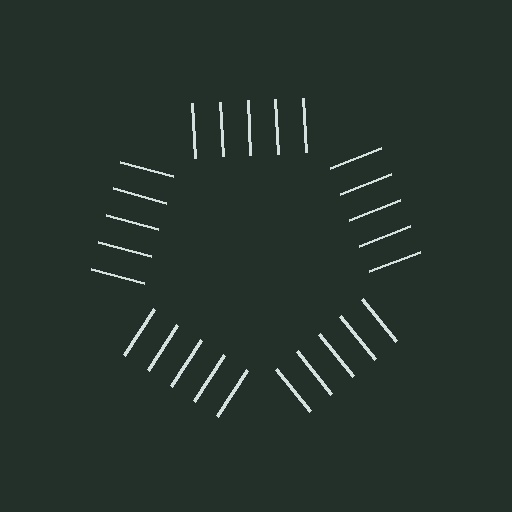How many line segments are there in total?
25 — 5 along each of the 5 edges.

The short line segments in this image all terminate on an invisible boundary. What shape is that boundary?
An illusory pentagon — the line segments terminate on its edges but no continuous stroke is drawn.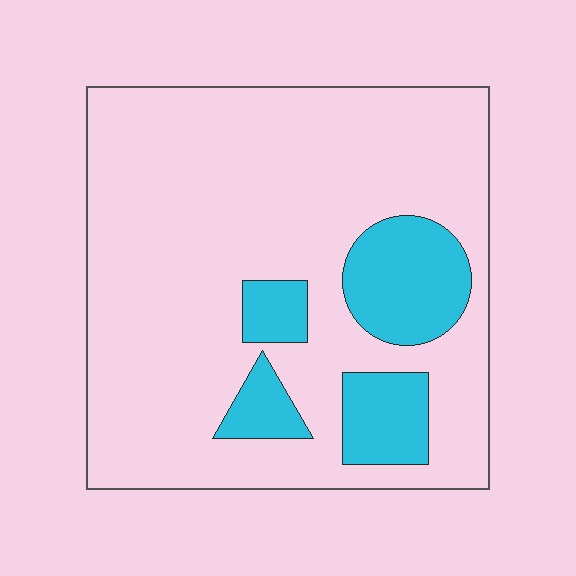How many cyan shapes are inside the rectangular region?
4.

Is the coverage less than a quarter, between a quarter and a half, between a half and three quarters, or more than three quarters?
Less than a quarter.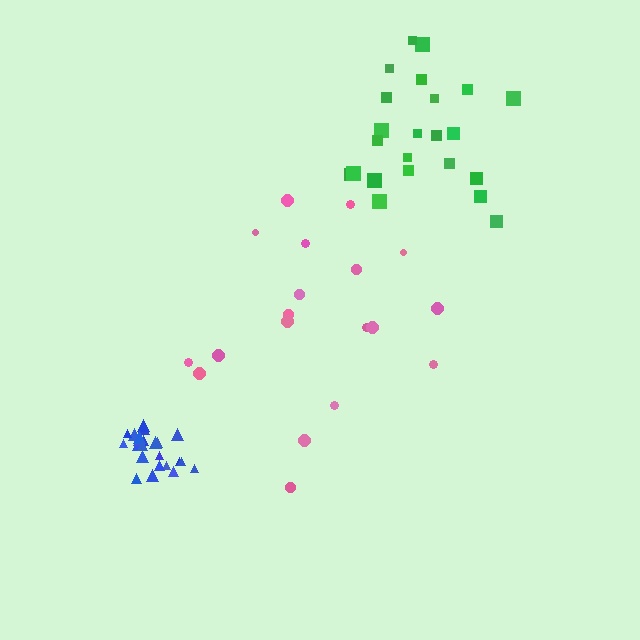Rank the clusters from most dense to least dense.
blue, green, pink.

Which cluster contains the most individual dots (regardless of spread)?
Green (23).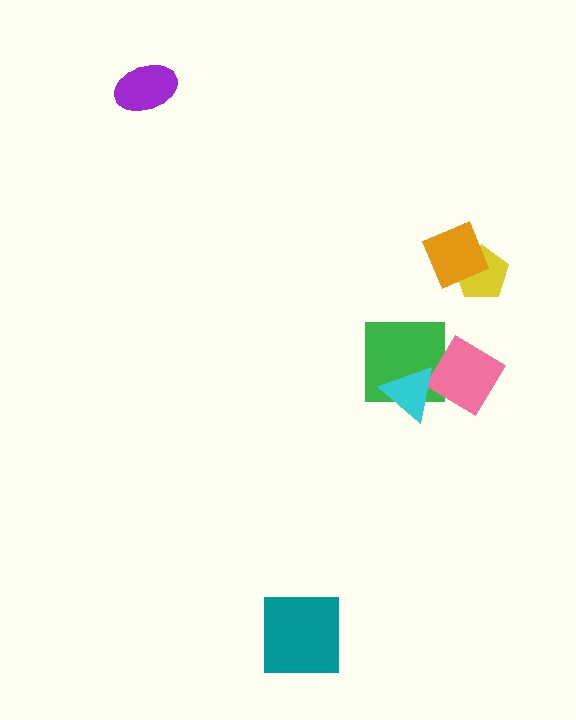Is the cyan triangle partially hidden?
No, no other shape covers it.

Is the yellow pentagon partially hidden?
Yes, it is partially covered by another shape.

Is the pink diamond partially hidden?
Yes, it is partially covered by another shape.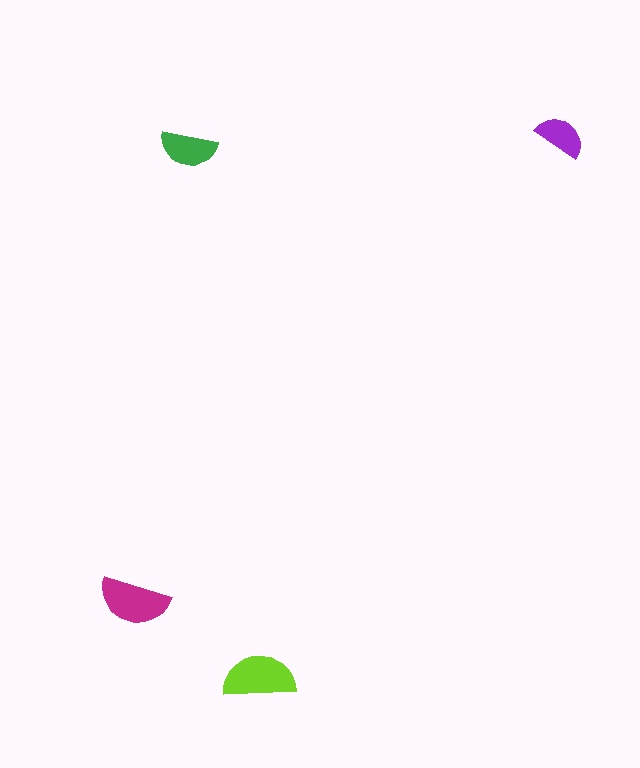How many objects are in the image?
There are 4 objects in the image.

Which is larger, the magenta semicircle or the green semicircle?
The magenta one.